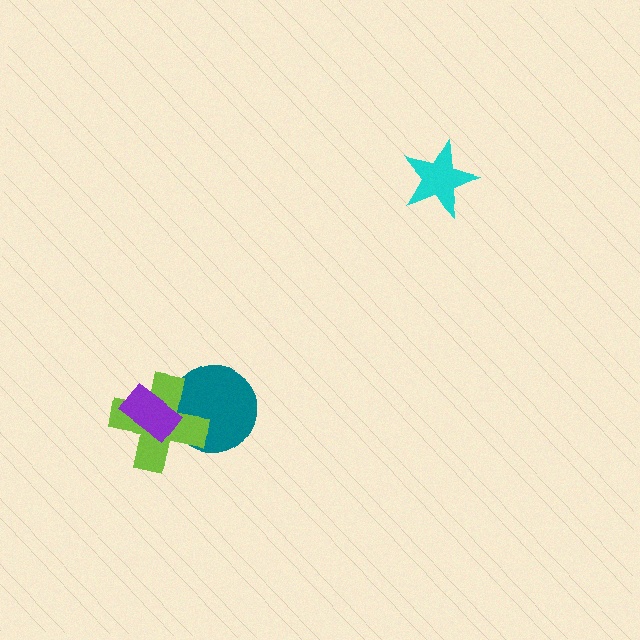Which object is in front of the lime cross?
The purple rectangle is in front of the lime cross.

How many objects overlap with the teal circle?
2 objects overlap with the teal circle.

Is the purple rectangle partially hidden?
No, no other shape covers it.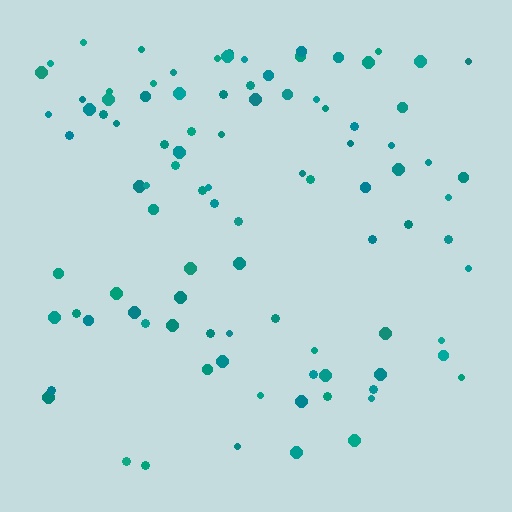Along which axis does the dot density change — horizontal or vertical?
Vertical.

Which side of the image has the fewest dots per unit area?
The bottom.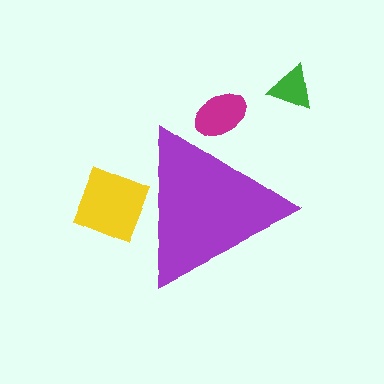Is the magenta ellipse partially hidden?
Yes, the magenta ellipse is partially hidden behind the purple triangle.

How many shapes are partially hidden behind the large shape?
2 shapes are partially hidden.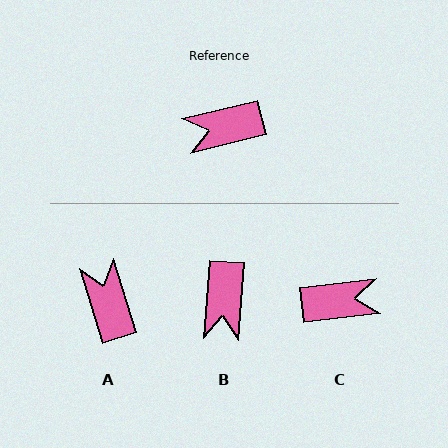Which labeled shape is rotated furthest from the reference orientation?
C, about 172 degrees away.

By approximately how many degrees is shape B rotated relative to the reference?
Approximately 72 degrees counter-clockwise.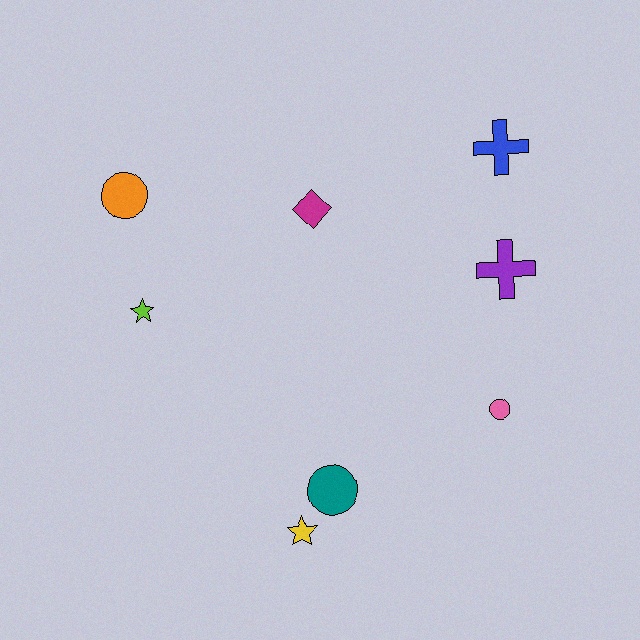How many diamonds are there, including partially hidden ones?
There is 1 diamond.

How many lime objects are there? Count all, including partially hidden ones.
There is 1 lime object.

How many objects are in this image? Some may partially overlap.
There are 8 objects.